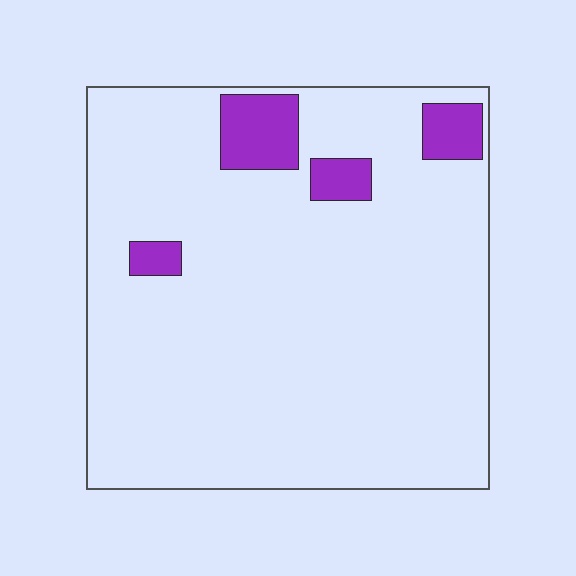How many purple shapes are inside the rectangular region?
4.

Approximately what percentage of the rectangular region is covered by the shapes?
Approximately 10%.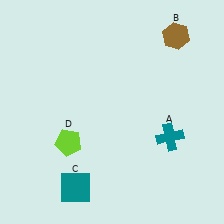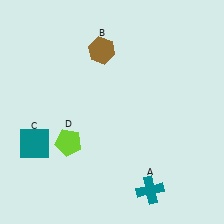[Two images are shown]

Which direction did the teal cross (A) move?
The teal cross (A) moved down.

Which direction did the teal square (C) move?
The teal square (C) moved up.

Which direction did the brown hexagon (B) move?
The brown hexagon (B) moved left.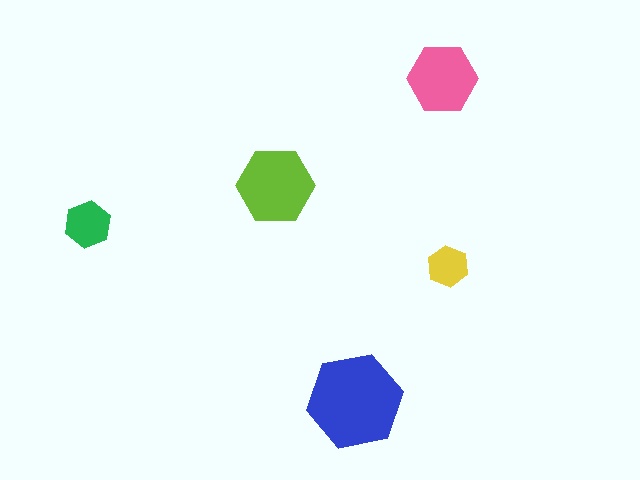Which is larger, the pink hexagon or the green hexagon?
The pink one.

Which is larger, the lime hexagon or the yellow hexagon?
The lime one.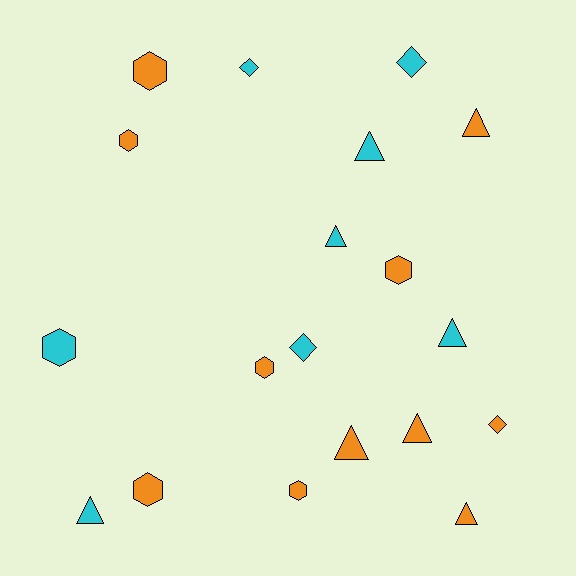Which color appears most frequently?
Orange, with 11 objects.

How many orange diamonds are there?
There is 1 orange diamond.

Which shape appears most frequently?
Triangle, with 8 objects.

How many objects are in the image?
There are 19 objects.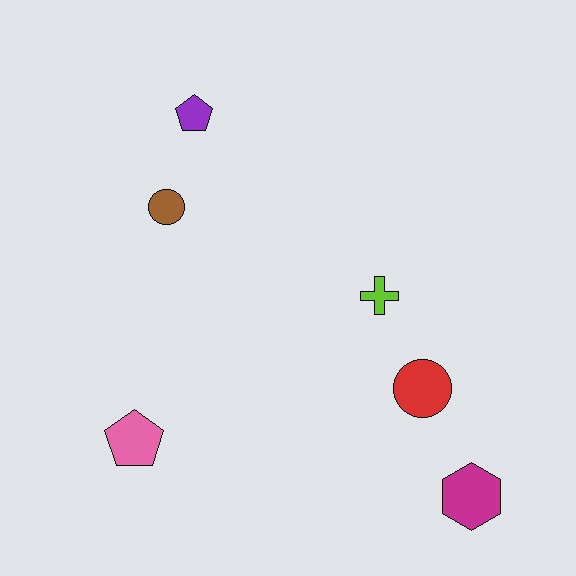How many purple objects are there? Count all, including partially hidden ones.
There is 1 purple object.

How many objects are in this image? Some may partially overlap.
There are 6 objects.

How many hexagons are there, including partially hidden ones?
There is 1 hexagon.